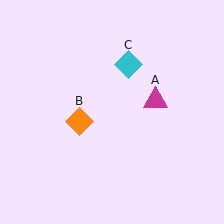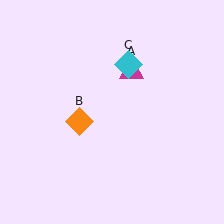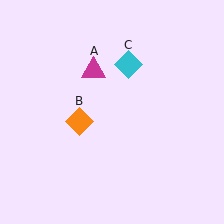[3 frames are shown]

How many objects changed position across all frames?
1 object changed position: magenta triangle (object A).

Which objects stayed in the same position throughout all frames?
Orange diamond (object B) and cyan diamond (object C) remained stationary.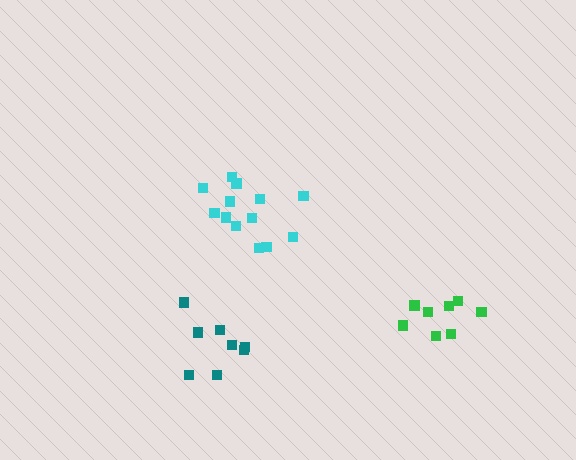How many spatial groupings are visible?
There are 3 spatial groupings.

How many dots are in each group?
Group 1: 13 dots, Group 2: 8 dots, Group 3: 8 dots (29 total).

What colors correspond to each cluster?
The clusters are colored: cyan, green, teal.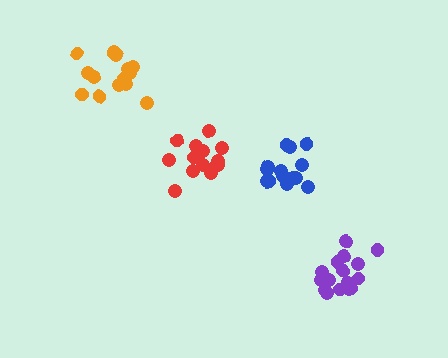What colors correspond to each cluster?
The clusters are colored: blue, orange, purple, red.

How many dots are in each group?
Group 1: 14 dots, Group 2: 14 dots, Group 3: 16 dots, Group 4: 16 dots (60 total).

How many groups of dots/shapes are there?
There are 4 groups.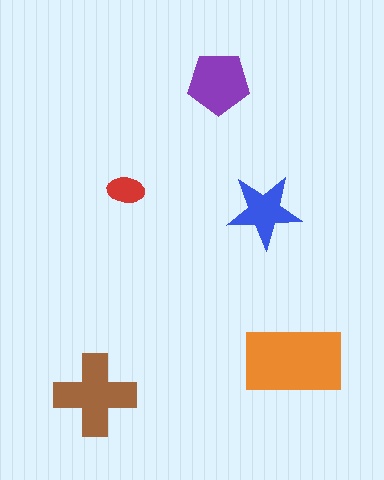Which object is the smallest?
The red ellipse.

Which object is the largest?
The orange rectangle.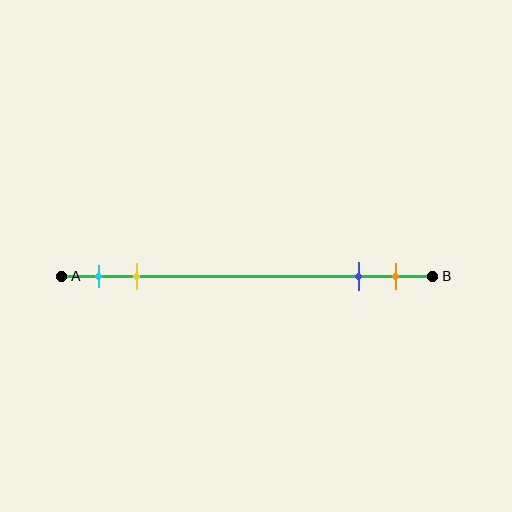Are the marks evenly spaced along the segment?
No, the marks are not evenly spaced.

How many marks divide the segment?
There are 4 marks dividing the segment.